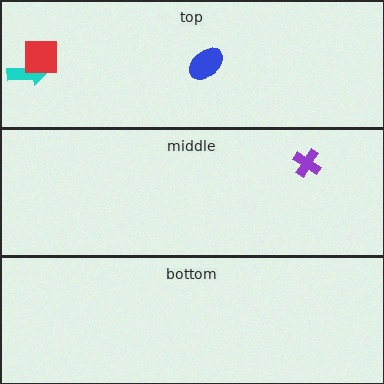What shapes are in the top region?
The cyan arrow, the red square, the blue ellipse.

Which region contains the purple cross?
The middle region.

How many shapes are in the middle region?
1.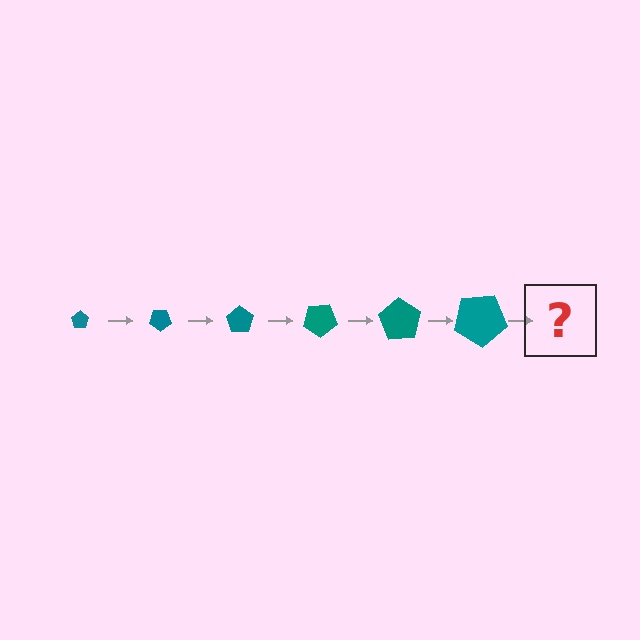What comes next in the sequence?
The next element should be a pentagon, larger than the previous one and rotated 210 degrees from the start.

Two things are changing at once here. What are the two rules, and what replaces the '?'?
The two rules are that the pentagon grows larger each step and it rotates 35 degrees each step. The '?' should be a pentagon, larger than the previous one and rotated 210 degrees from the start.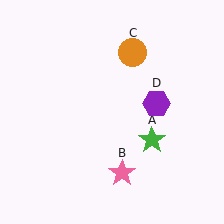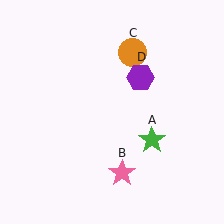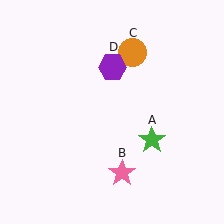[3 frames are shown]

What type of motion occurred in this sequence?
The purple hexagon (object D) rotated counterclockwise around the center of the scene.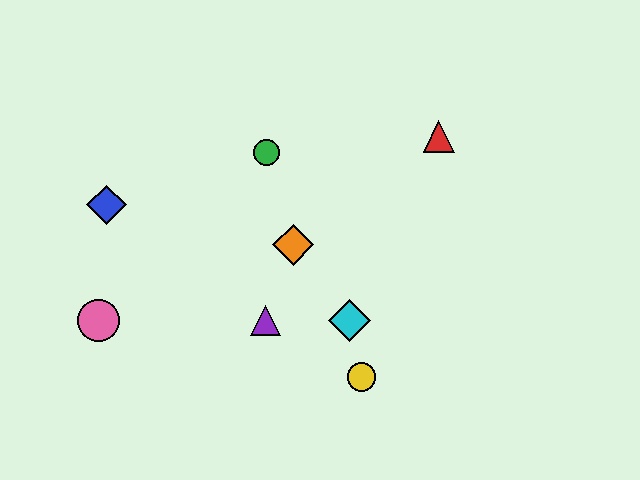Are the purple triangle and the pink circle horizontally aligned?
Yes, both are at y≈320.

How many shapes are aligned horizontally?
3 shapes (the purple triangle, the cyan diamond, the pink circle) are aligned horizontally.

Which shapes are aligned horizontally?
The purple triangle, the cyan diamond, the pink circle are aligned horizontally.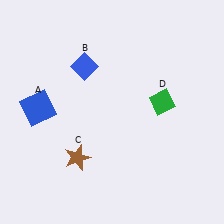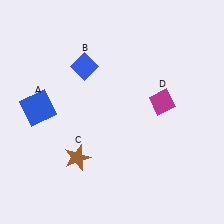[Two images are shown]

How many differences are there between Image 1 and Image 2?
There is 1 difference between the two images.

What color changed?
The diamond (D) changed from green in Image 1 to magenta in Image 2.